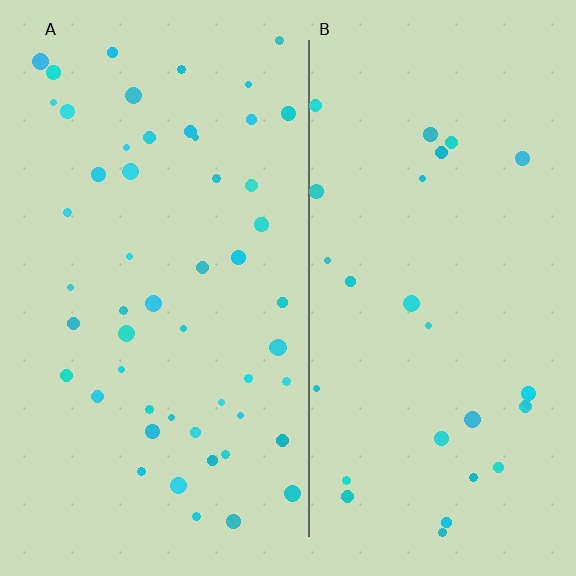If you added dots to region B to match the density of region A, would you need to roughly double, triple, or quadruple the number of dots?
Approximately double.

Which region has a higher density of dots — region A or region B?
A (the left).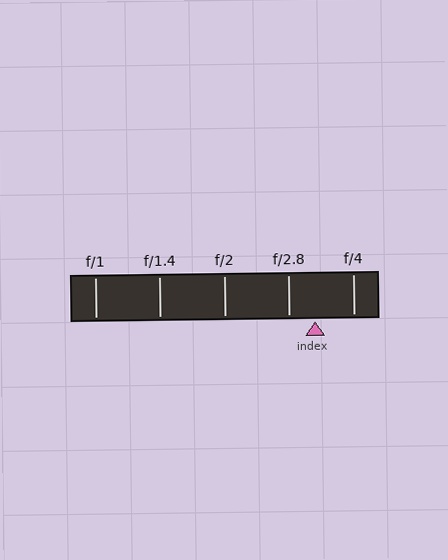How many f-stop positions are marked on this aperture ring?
There are 5 f-stop positions marked.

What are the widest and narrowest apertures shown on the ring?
The widest aperture shown is f/1 and the narrowest is f/4.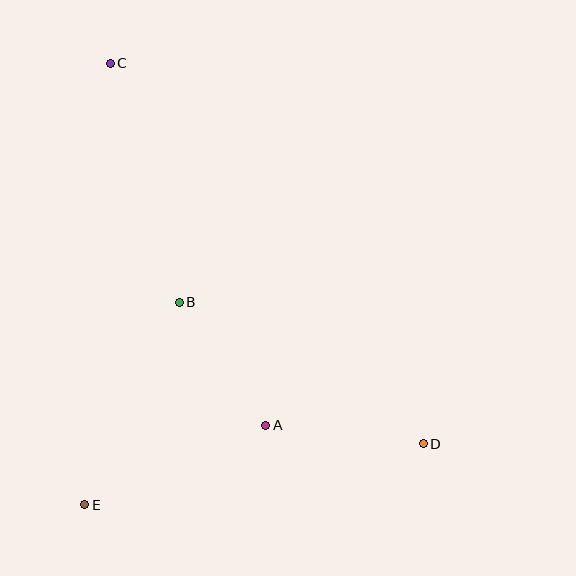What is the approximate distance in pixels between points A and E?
The distance between A and E is approximately 198 pixels.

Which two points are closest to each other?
Points A and B are closest to each other.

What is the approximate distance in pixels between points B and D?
The distance between B and D is approximately 282 pixels.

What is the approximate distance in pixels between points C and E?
The distance between C and E is approximately 442 pixels.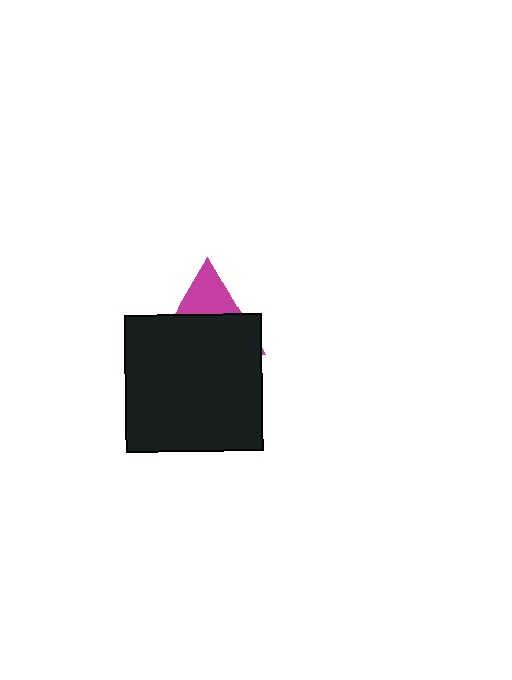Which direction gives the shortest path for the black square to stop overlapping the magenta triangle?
Moving down gives the shortest separation.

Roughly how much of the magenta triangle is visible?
A small part of it is visible (roughly 34%).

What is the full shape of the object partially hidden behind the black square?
The partially hidden object is a magenta triangle.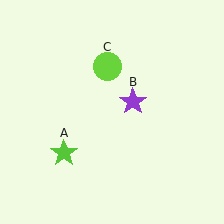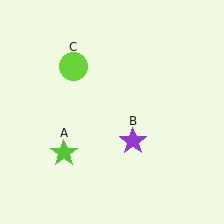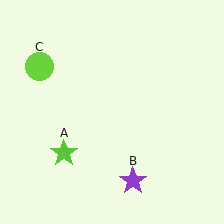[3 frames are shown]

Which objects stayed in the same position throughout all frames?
Lime star (object A) remained stationary.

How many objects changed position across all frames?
2 objects changed position: purple star (object B), lime circle (object C).